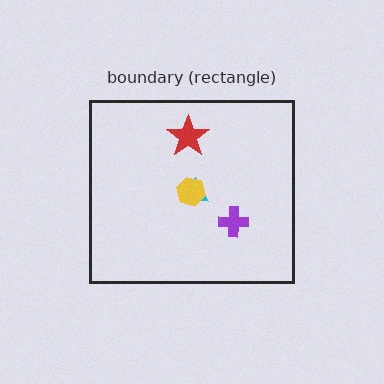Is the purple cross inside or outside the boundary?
Inside.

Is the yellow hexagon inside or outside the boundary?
Inside.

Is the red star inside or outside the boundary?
Inside.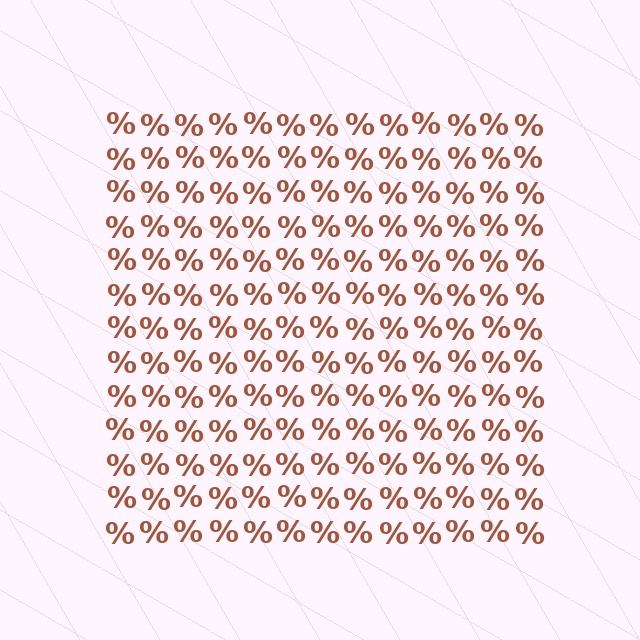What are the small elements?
The small elements are percent signs.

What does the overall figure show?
The overall figure shows a square.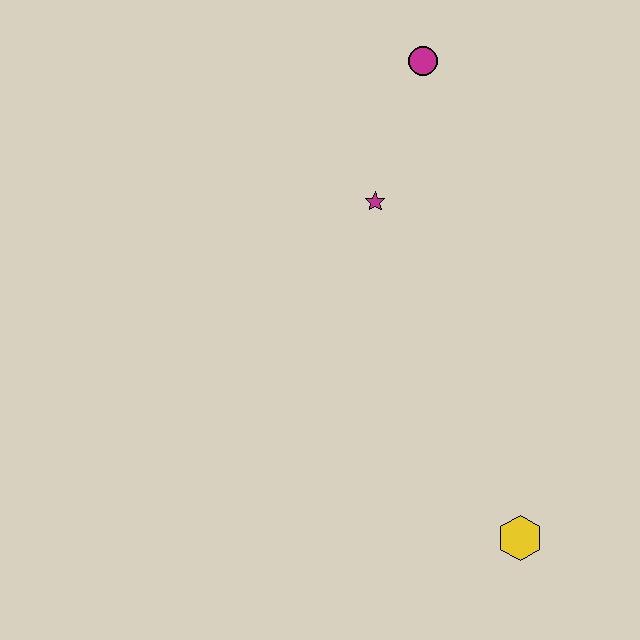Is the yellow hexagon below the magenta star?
Yes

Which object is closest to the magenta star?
The magenta circle is closest to the magenta star.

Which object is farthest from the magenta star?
The yellow hexagon is farthest from the magenta star.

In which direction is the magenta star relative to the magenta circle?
The magenta star is below the magenta circle.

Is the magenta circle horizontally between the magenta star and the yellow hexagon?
Yes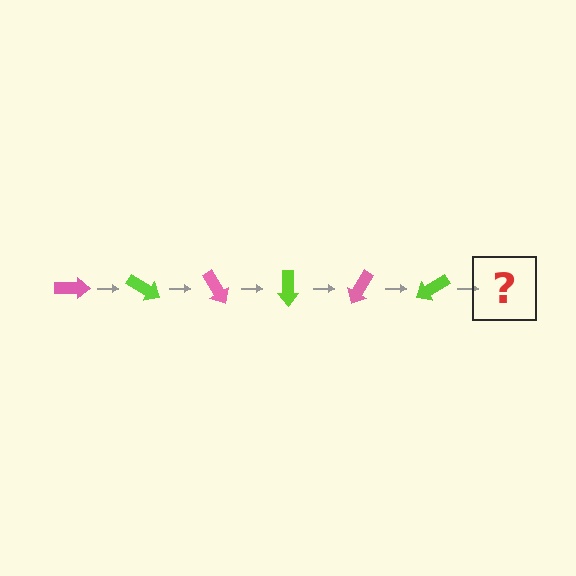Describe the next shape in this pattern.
It should be a pink arrow, rotated 180 degrees from the start.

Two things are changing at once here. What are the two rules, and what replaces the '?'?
The two rules are that it rotates 30 degrees each step and the color cycles through pink and lime. The '?' should be a pink arrow, rotated 180 degrees from the start.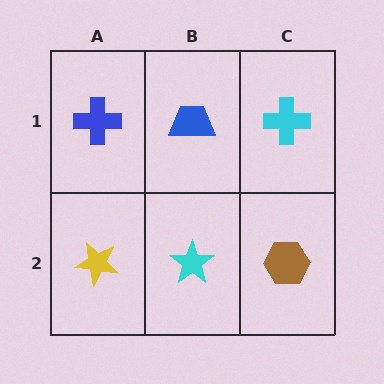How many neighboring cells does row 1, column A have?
2.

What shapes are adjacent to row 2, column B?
A blue trapezoid (row 1, column B), a yellow star (row 2, column A), a brown hexagon (row 2, column C).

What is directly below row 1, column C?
A brown hexagon.